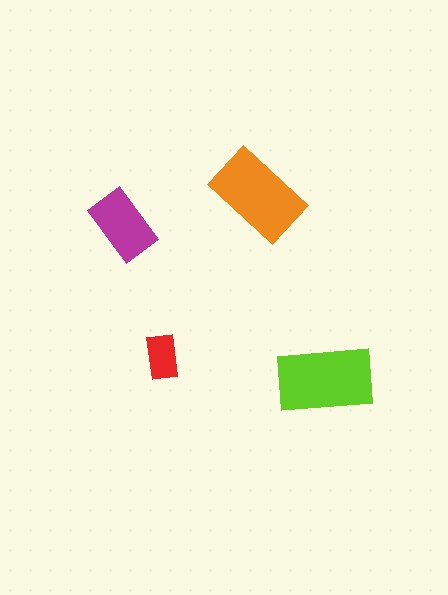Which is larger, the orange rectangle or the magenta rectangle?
The orange one.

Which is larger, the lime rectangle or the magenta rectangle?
The lime one.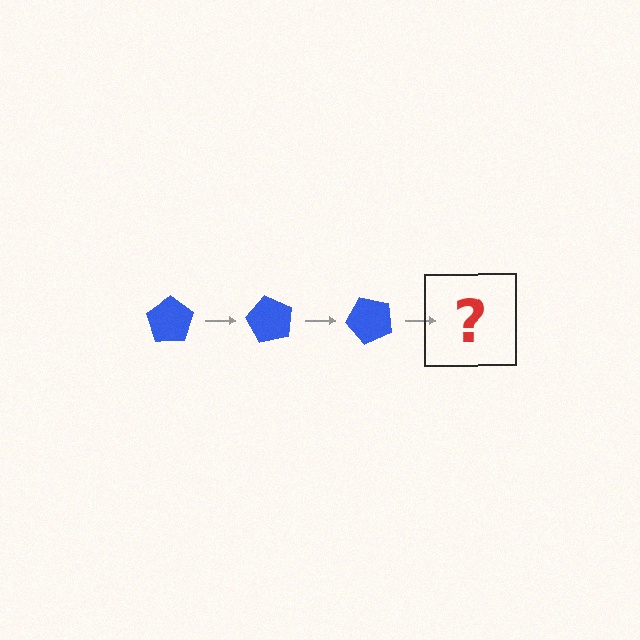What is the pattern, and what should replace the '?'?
The pattern is that the pentagon rotates 60 degrees each step. The '?' should be a blue pentagon rotated 180 degrees.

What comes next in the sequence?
The next element should be a blue pentagon rotated 180 degrees.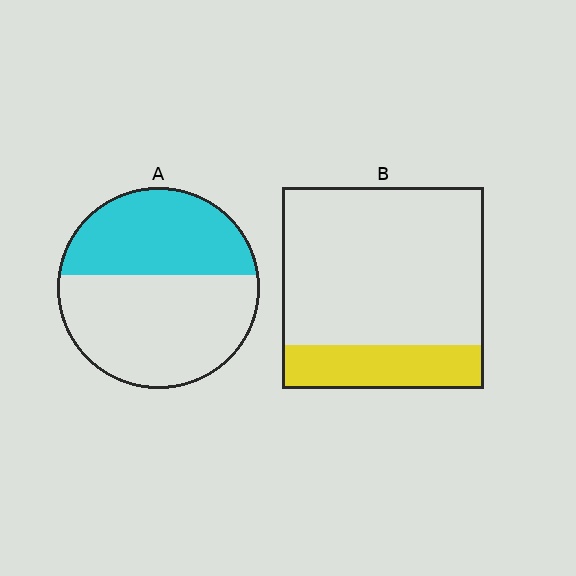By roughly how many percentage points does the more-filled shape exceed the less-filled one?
By roughly 20 percentage points (A over B).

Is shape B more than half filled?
No.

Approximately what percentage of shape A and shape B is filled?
A is approximately 40% and B is approximately 20%.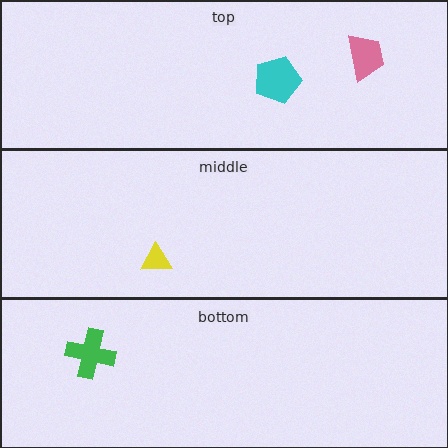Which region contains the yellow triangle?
The middle region.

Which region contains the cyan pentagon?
The top region.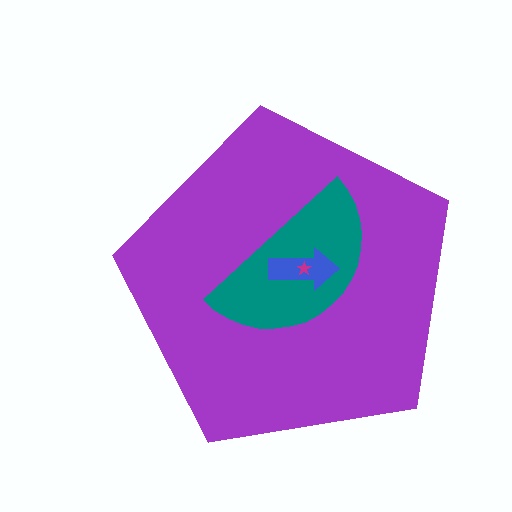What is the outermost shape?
The purple pentagon.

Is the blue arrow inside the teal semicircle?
Yes.